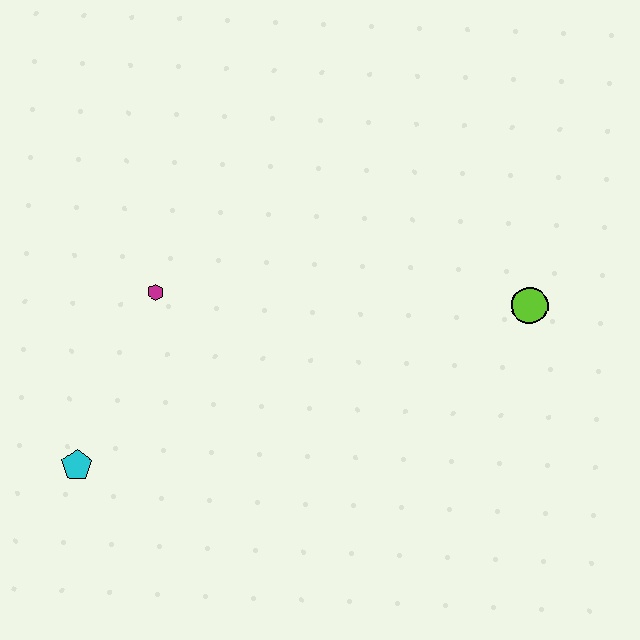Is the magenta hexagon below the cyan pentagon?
No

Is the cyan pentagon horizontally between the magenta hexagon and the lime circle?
No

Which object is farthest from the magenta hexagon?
The lime circle is farthest from the magenta hexagon.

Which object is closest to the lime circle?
The magenta hexagon is closest to the lime circle.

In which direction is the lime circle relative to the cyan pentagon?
The lime circle is to the right of the cyan pentagon.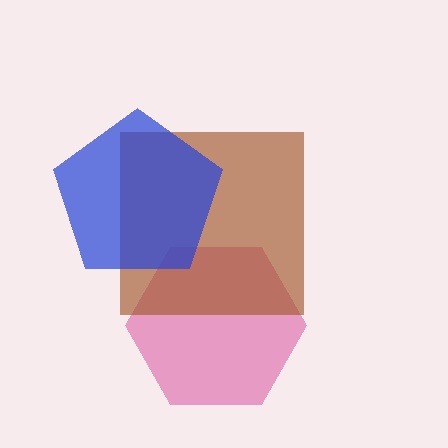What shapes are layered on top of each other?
The layered shapes are: a pink hexagon, a brown square, a blue pentagon.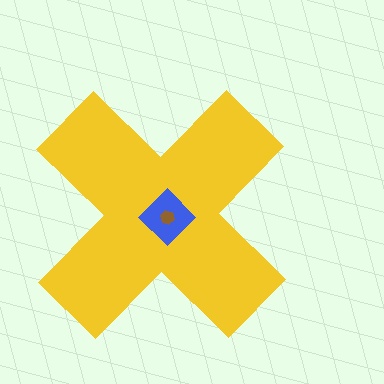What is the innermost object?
The brown hexagon.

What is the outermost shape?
The yellow cross.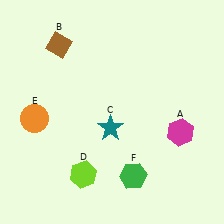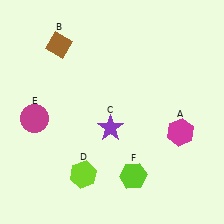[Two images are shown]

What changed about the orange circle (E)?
In Image 1, E is orange. In Image 2, it changed to magenta.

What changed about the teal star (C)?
In Image 1, C is teal. In Image 2, it changed to purple.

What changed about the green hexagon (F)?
In Image 1, F is green. In Image 2, it changed to lime.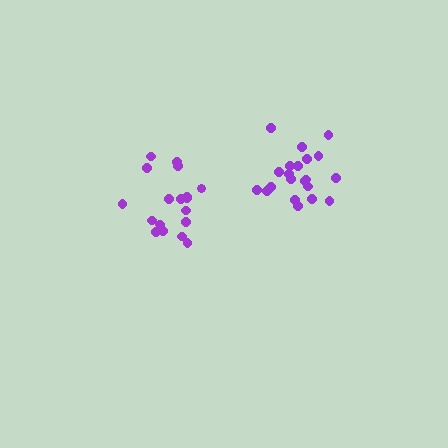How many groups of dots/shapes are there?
There are 2 groups.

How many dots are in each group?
Group 1: 21 dots, Group 2: 18 dots (39 total).